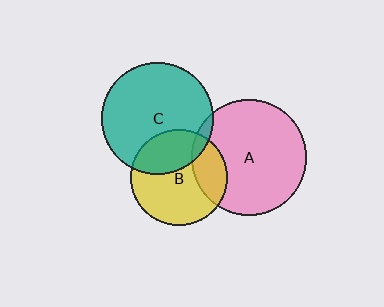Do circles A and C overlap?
Yes.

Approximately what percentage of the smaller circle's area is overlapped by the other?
Approximately 5%.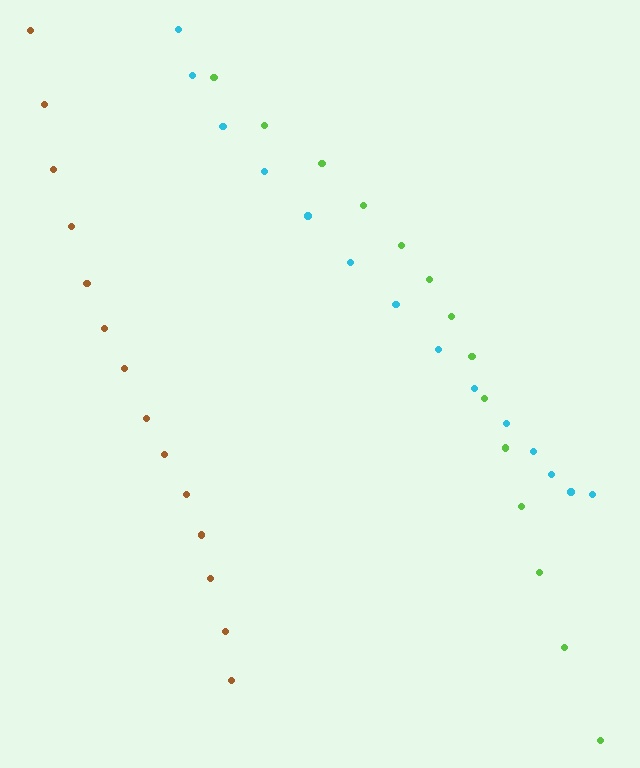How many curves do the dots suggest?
There are 3 distinct paths.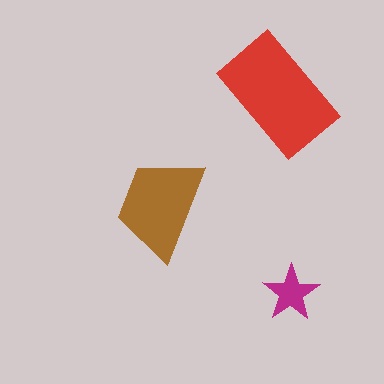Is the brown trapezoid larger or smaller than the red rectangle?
Smaller.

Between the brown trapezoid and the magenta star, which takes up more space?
The brown trapezoid.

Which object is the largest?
The red rectangle.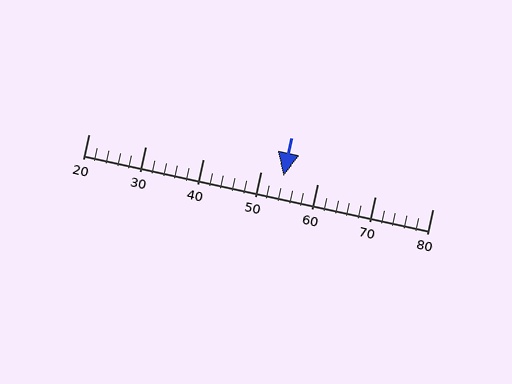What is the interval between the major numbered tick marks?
The major tick marks are spaced 10 units apart.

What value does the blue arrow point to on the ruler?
The blue arrow points to approximately 54.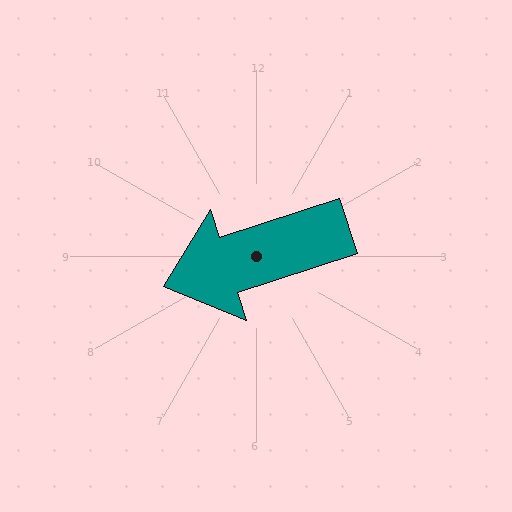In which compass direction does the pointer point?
West.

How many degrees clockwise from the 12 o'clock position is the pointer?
Approximately 252 degrees.